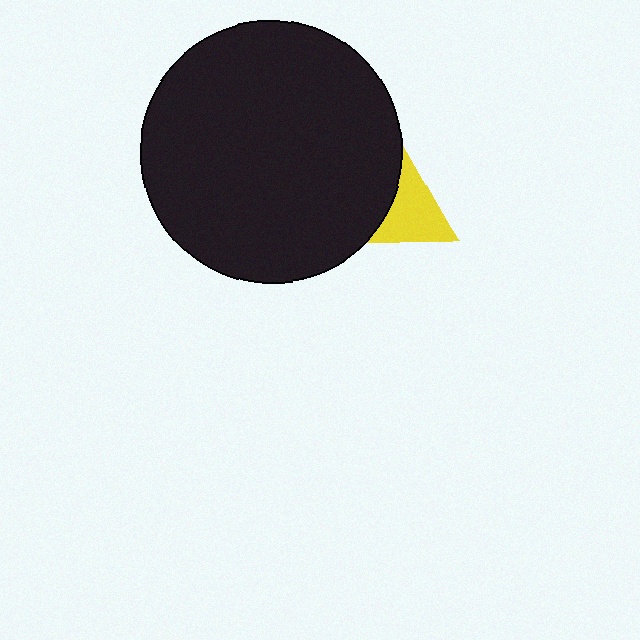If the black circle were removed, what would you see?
You would see the complete yellow triangle.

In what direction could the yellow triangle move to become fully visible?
The yellow triangle could move right. That would shift it out from behind the black circle entirely.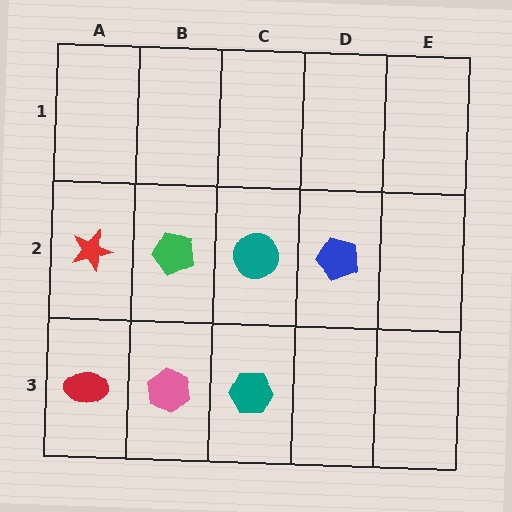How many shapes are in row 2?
4 shapes.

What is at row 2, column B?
A green pentagon.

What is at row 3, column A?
A red ellipse.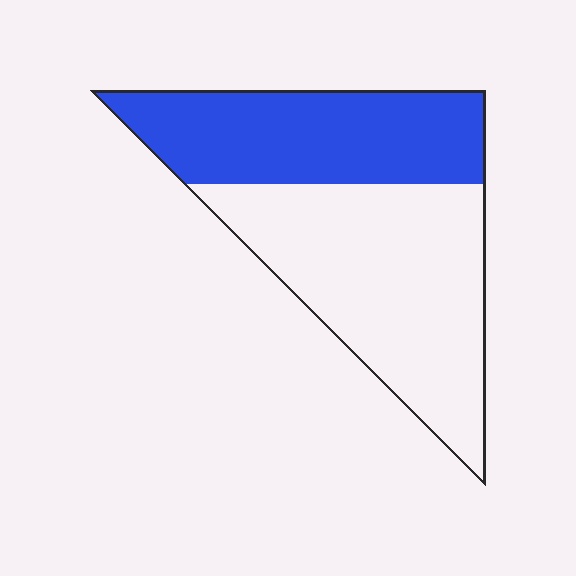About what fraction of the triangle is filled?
About two fifths (2/5).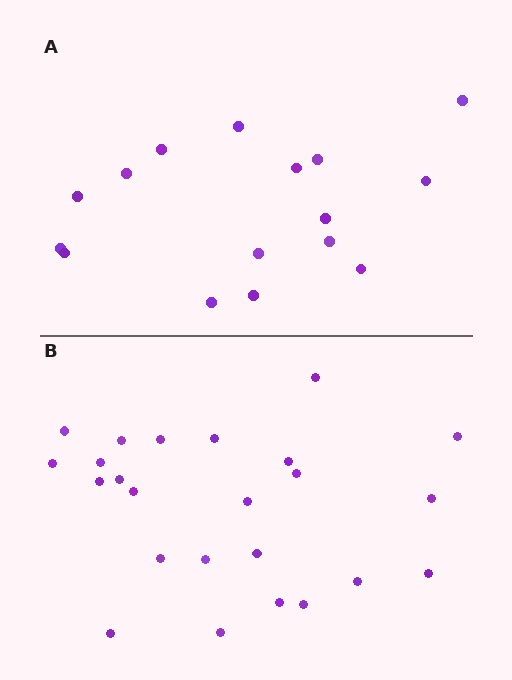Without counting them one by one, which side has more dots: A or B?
Region B (the bottom region) has more dots.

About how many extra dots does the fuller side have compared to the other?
Region B has roughly 8 or so more dots than region A.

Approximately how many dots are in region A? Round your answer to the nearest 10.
About 20 dots. (The exact count is 16, which rounds to 20.)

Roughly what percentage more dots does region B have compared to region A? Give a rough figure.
About 50% more.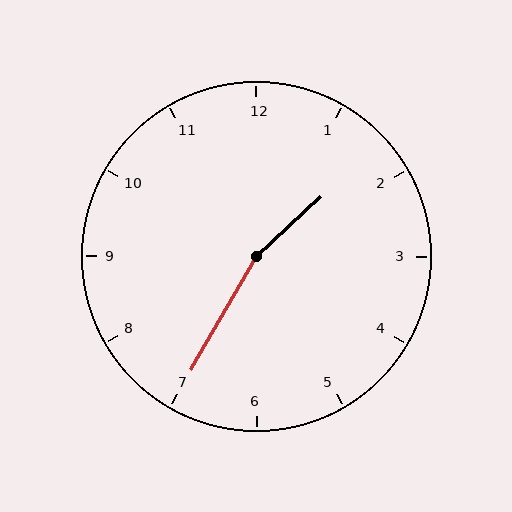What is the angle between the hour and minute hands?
Approximately 162 degrees.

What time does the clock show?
1:35.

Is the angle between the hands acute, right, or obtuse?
It is obtuse.